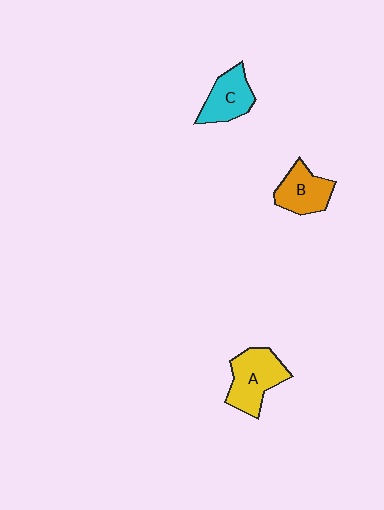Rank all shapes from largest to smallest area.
From largest to smallest: A (yellow), C (cyan), B (orange).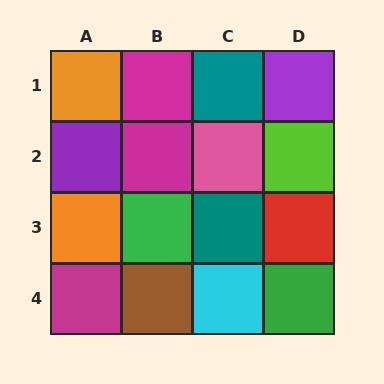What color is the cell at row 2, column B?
Magenta.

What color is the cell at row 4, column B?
Brown.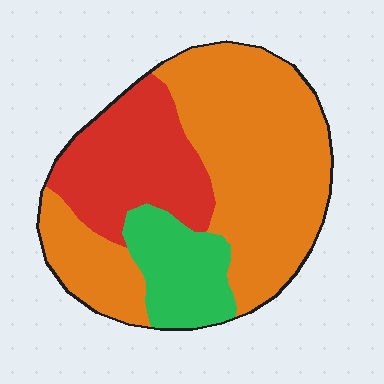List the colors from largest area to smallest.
From largest to smallest: orange, red, green.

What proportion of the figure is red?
Red takes up about one quarter (1/4) of the figure.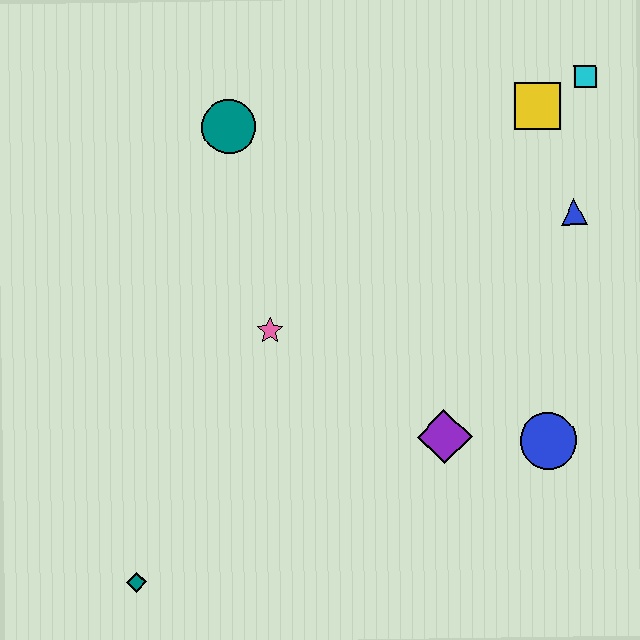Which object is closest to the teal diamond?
The pink star is closest to the teal diamond.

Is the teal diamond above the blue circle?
No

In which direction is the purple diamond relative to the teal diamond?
The purple diamond is to the right of the teal diamond.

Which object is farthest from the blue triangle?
The teal diamond is farthest from the blue triangle.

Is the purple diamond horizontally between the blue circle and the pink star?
Yes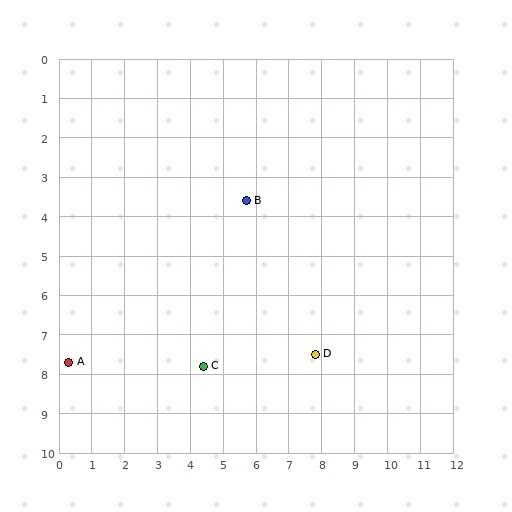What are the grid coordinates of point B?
Point B is at approximately (5.7, 3.6).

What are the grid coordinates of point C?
Point C is at approximately (4.4, 7.8).